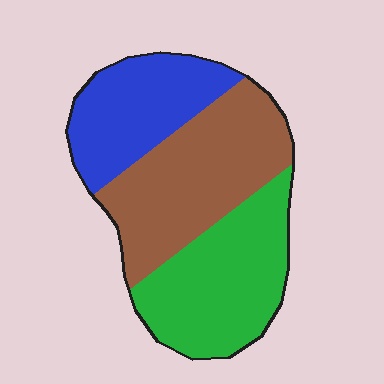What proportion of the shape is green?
Green covers roughly 35% of the shape.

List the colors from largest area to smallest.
From largest to smallest: brown, green, blue.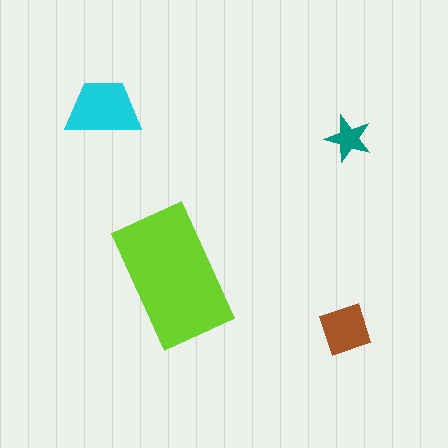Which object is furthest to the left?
The cyan trapezoid is leftmost.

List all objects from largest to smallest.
The lime rectangle, the cyan trapezoid, the brown square, the teal star.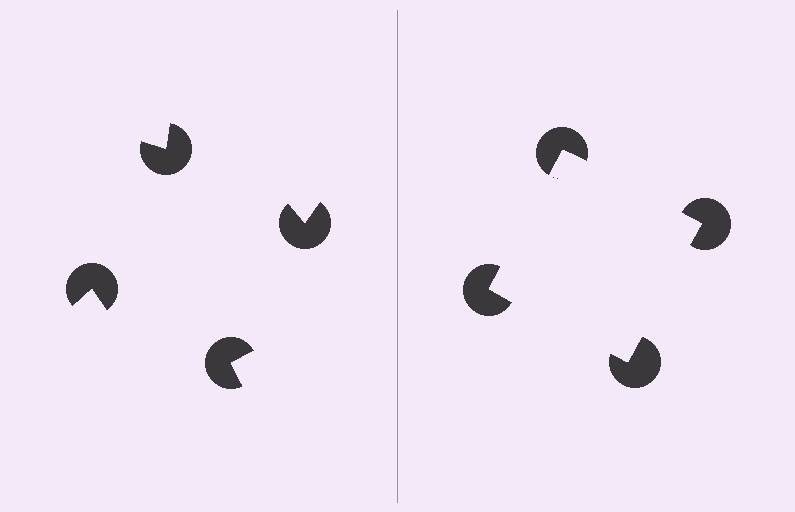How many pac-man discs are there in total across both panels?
8 — 4 on each side.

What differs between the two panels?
The pac-man discs are positioned identically on both sides; only the wedge orientations differ. On the right they align to a square; on the left they are misaligned.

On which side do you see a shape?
An illusory square appears on the right side. On the left side the wedge cuts are rotated, so no coherent shape forms.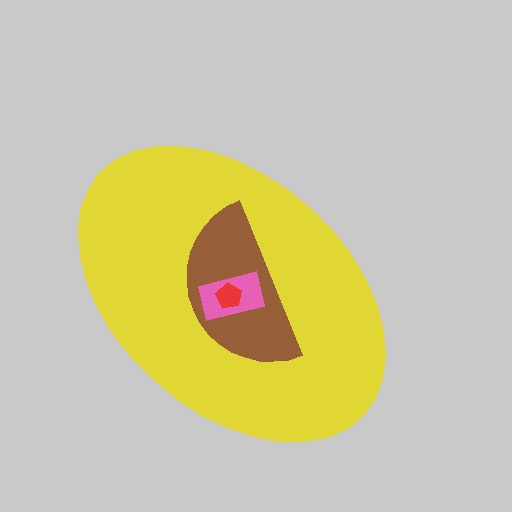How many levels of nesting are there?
4.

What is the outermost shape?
The yellow ellipse.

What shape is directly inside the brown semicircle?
The pink rectangle.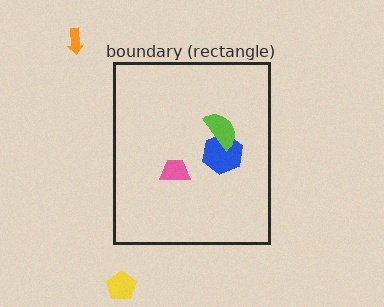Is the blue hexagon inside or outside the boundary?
Inside.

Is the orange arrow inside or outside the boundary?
Outside.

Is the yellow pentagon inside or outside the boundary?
Outside.